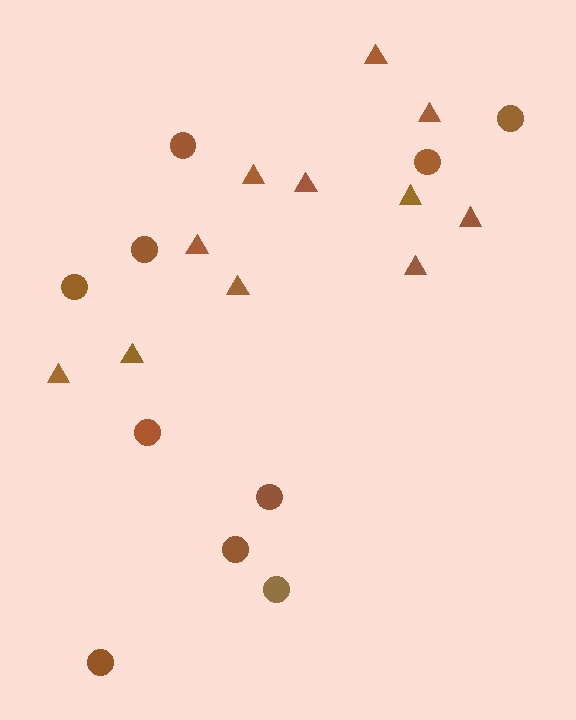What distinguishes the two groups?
There are 2 groups: one group of triangles (11) and one group of circles (10).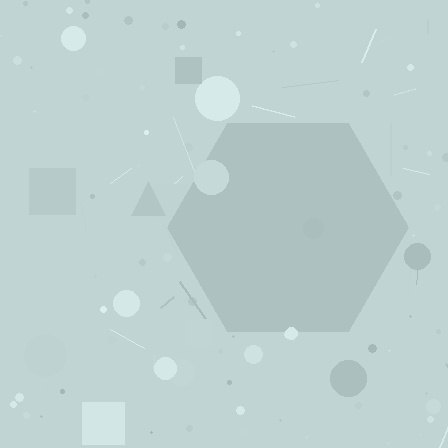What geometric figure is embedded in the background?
A hexagon is embedded in the background.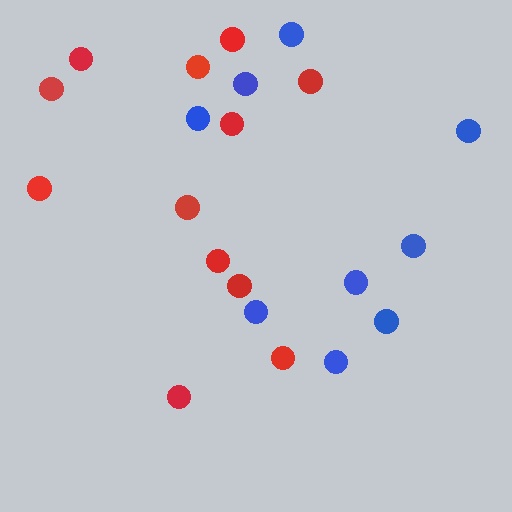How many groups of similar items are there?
There are 2 groups: one group of red circles (12) and one group of blue circles (9).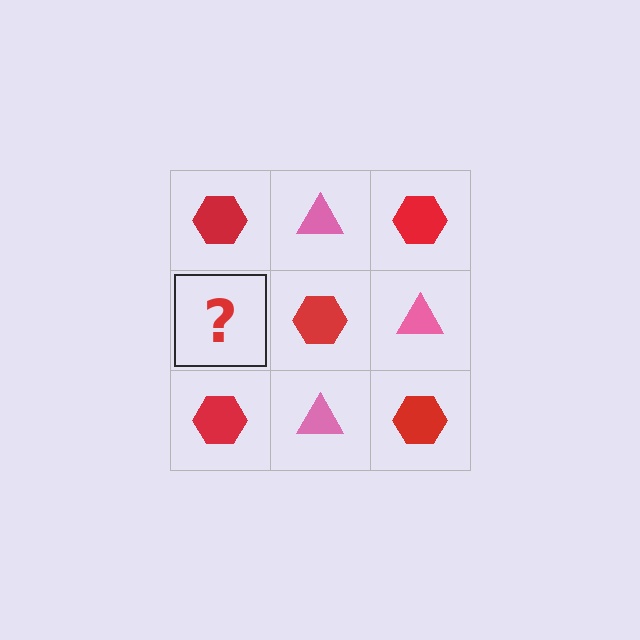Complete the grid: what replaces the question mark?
The question mark should be replaced with a pink triangle.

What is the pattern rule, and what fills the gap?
The rule is that it alternates red hexagon and pink triangle in a checkerboard pattern. The gap should be filled with a pink triangle.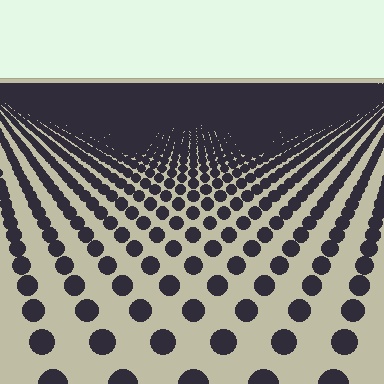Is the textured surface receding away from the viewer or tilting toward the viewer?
The surface is receding away from the viewer. Texture elements get smaller and denser toward the top.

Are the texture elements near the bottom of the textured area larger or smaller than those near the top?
Larger. Near the bottom, elements are closer to the viewer and appear at a bigger on-screen size.